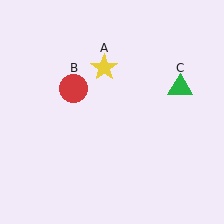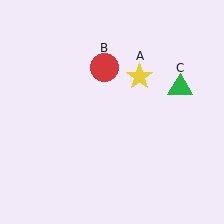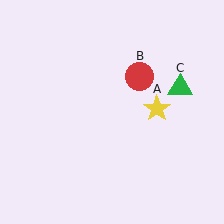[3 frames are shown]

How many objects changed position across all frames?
2 objects changed position: yellow star (object A), red circle (object B).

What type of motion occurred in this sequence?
The yellow star (object A), red circle (object B) rotated clockwise around the center of the scene.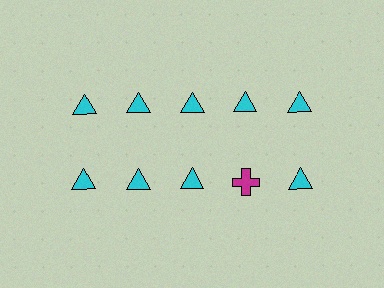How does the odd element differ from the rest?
It differs in both color (magenta instead of cyan) and shape (cross instead of triangle).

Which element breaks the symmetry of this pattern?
The magenta cross in the second row, second from right column breaks the symmetry. All other shapes are cyan triangles.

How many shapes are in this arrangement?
There are 10 shapes arranged in a grid pattern.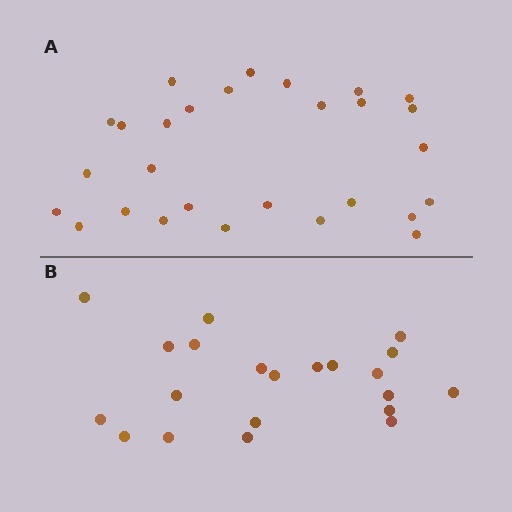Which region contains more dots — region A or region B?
Region A (the top region) has more dots.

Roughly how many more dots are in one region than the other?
Region A has roughly 8 or so more dots than region B.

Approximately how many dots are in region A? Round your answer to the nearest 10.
About 30 dots. (The exact count is 28, which rounds to 30.)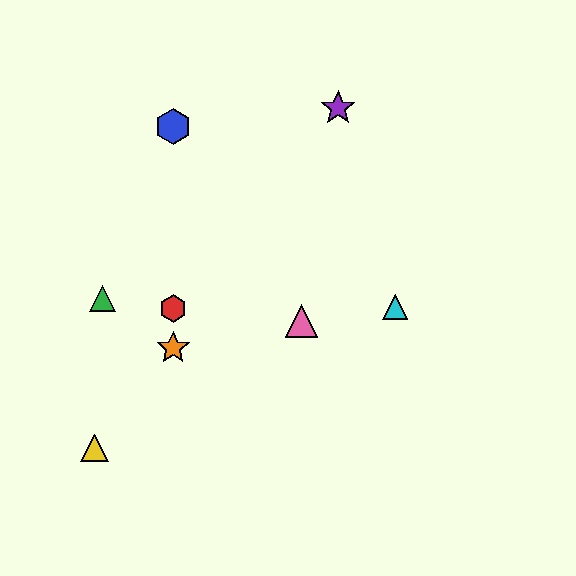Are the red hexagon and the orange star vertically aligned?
Yes, both are at x≈173.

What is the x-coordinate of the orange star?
The orange star is at x≈173.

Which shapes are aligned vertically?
The red hexagon, the blue hexagon, the orange star are aligned vertically.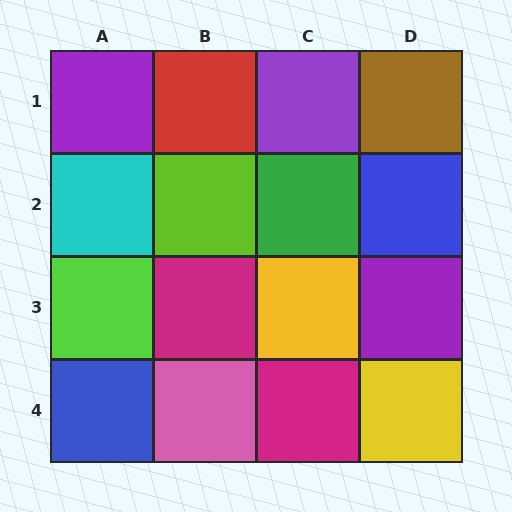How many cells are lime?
2 cells are lime.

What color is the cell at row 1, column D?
Brown.